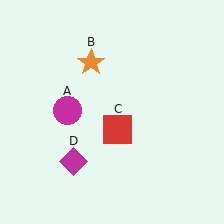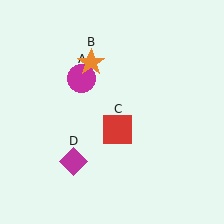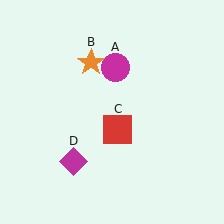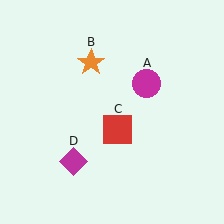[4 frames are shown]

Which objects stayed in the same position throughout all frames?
Orange star (object B) and red square (object C) and magenta diamond (object D) remained stationary.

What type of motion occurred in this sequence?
The magenta circle (object A) rotated clockwise around the center of the scene.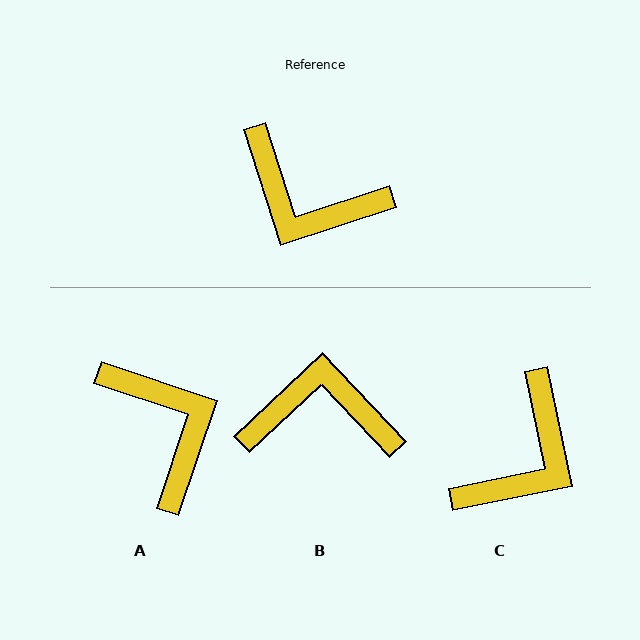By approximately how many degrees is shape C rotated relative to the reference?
Approximately 84 degrees counter-clockwise.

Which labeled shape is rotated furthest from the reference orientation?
B, about 155 degrees away.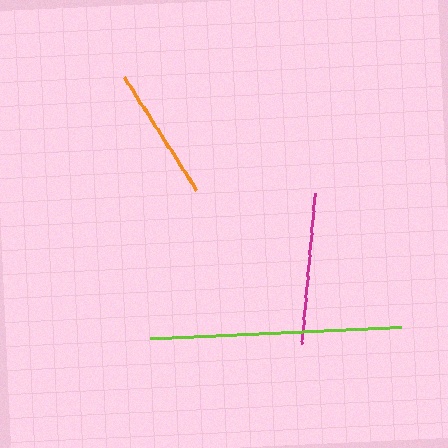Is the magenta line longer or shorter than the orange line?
The magenta line is longer than the orange line.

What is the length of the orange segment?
The orange segment is approximately 133 pixels long.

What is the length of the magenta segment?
The magenta segment is approximately 151 pixels long.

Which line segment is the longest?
The lime line is the longest at approximately 251 pixels.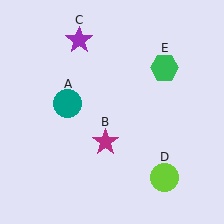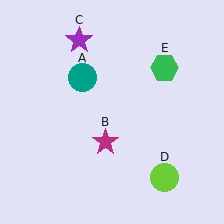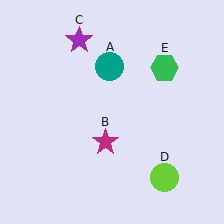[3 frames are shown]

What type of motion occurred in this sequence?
The teal circle (object A) rotated clockwise around the center of the scene.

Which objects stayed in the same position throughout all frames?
Magenta star (object B) and purple star (object C) and lime circle (object D) and green hexagon (object E) remained stationary.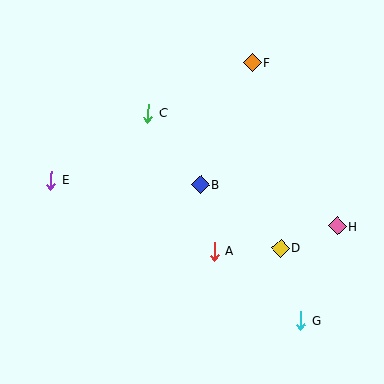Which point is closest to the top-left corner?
Point C is closest to the top-left corner.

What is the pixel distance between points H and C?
The distance between H and C is 220 pixels.